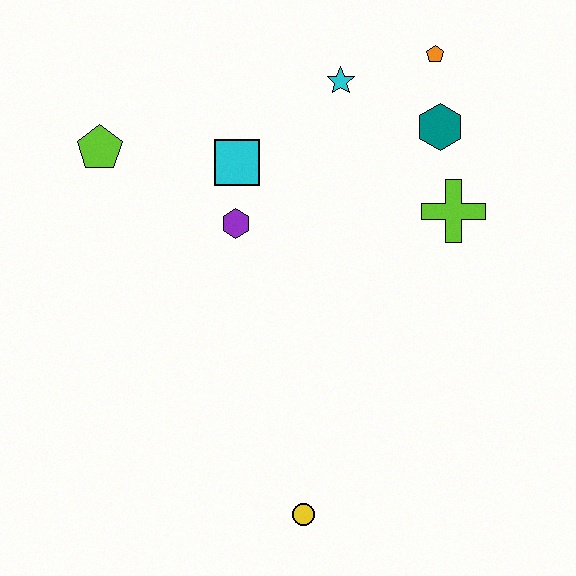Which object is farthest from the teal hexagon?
The yellow circle is farthest from the teal hexagon.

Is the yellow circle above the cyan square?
No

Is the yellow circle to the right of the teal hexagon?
No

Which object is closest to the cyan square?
The purple hexagon is closest to the cyan square.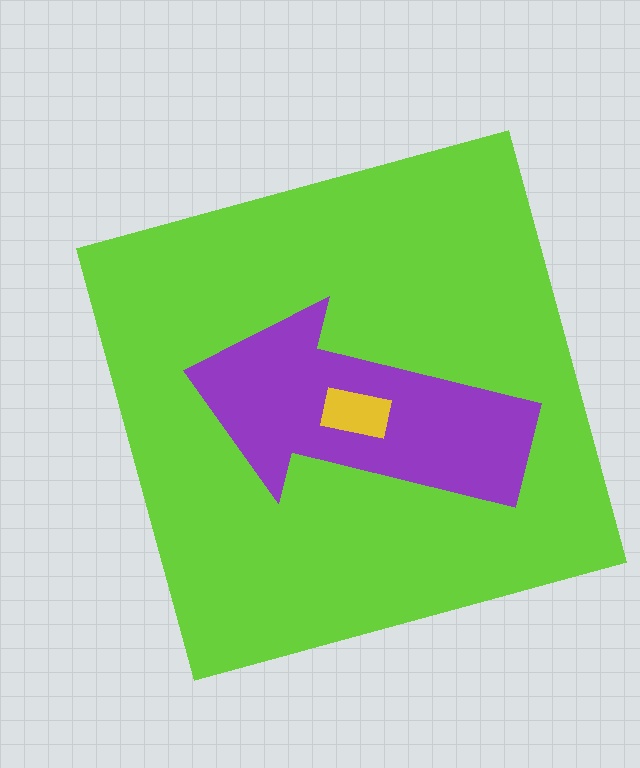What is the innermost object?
The yellow rectangle.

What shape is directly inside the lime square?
The purple arrow.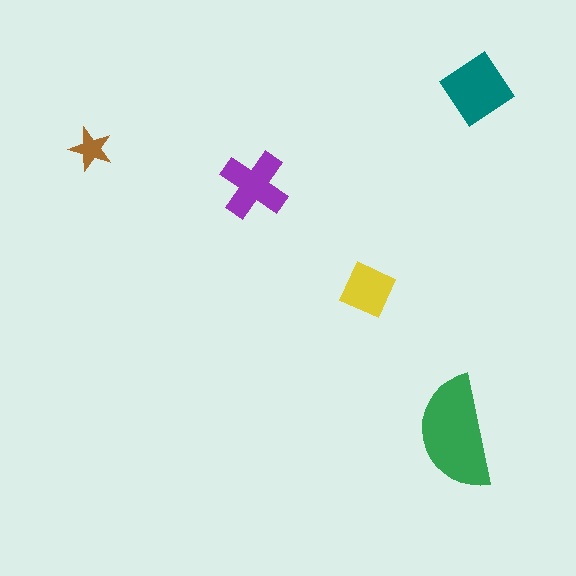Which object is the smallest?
The brown star.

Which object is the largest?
The green semicircle.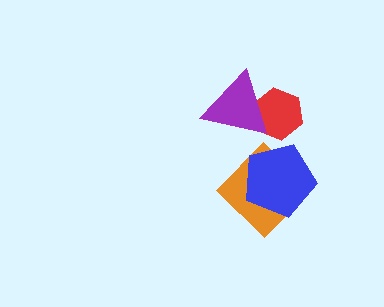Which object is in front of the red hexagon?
The purple triangle is in front of the red hexagon.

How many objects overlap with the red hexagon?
1 object overlaps with the red hexagon.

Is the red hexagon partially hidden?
Yes, it is partially covered by another shape.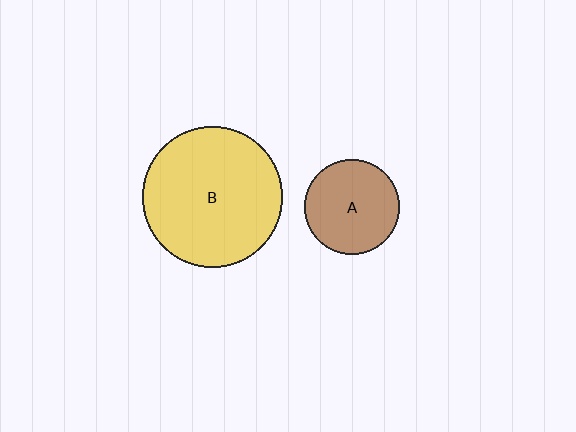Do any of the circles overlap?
No, none of the circles overlap.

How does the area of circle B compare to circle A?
Approximately 2.2 times.